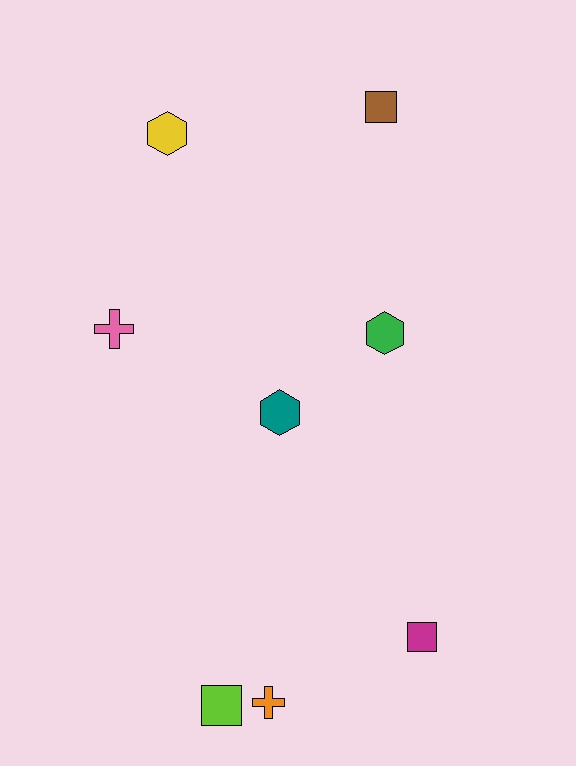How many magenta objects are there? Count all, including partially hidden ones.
There is 1 magenta object.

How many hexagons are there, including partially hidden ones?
There are 3 hexagons.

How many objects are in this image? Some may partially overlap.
There are 8 objects.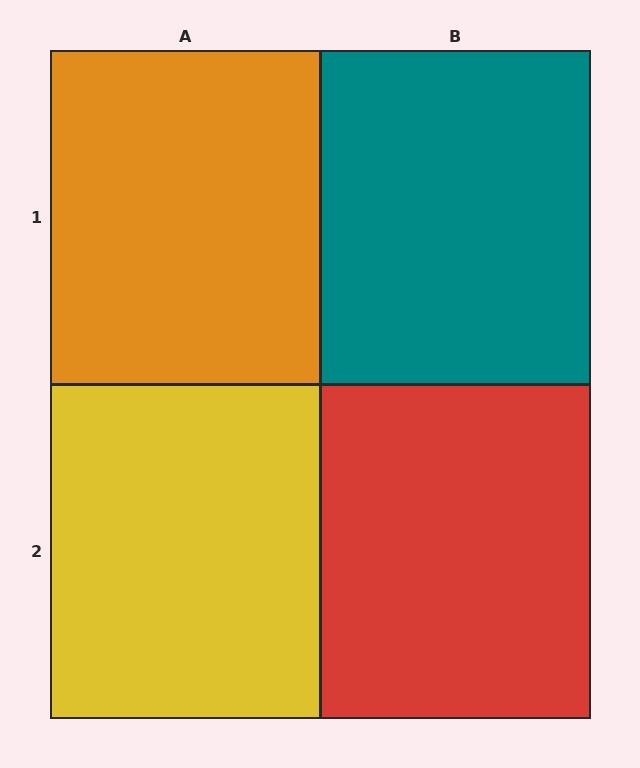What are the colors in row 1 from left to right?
Orange, teal.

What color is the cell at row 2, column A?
Yellow.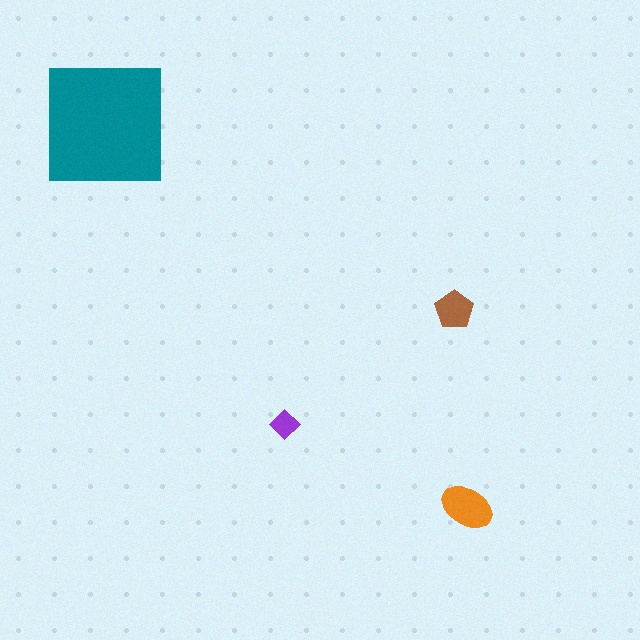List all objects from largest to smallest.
The teal square, the orange ellipse, the brown pentagon, the purple diamond.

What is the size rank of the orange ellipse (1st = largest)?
2nd.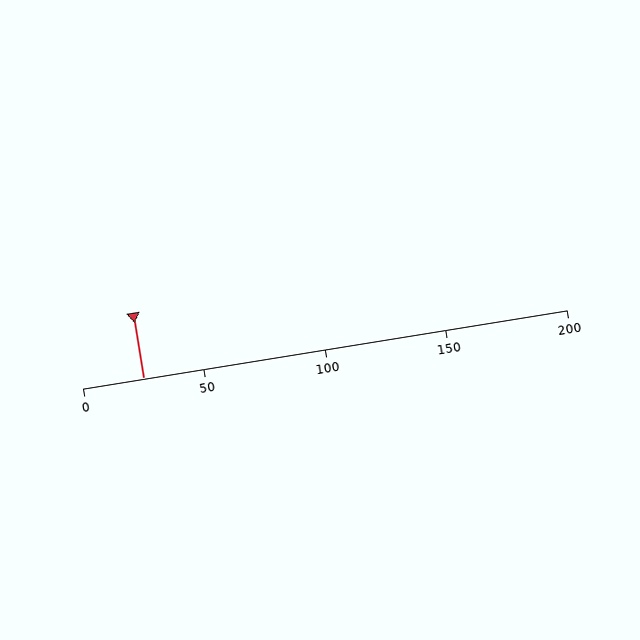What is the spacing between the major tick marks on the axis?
The major ticks are spaced 50 apart.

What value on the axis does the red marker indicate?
The marker indicates approximately 25.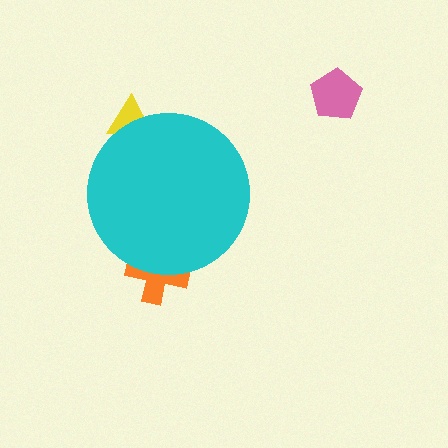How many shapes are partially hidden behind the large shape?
2 shapes are partially hidden.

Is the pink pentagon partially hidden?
No, the pink pentagon is fully visible.